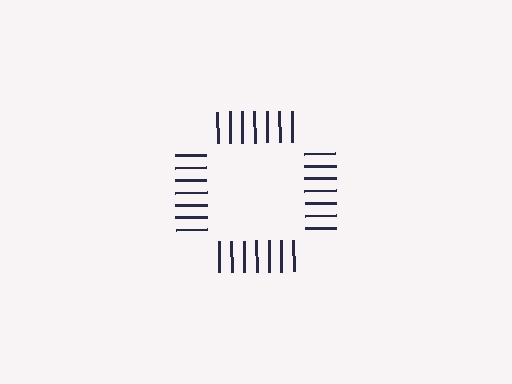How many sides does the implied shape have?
4 sides — the line-ends trace a square.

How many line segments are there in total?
28 — 7 along each of the 4 edges.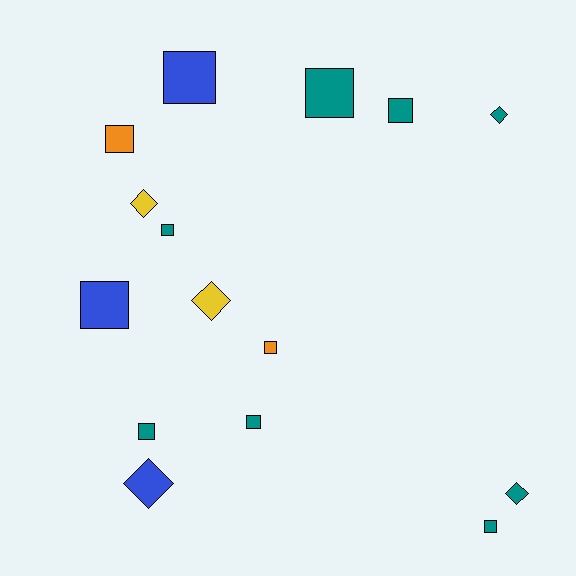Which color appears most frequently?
Teal, with 8 objects.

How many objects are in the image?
There are 15 objects.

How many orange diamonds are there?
There are no orange diamonds.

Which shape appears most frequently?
Square, with 10 objects.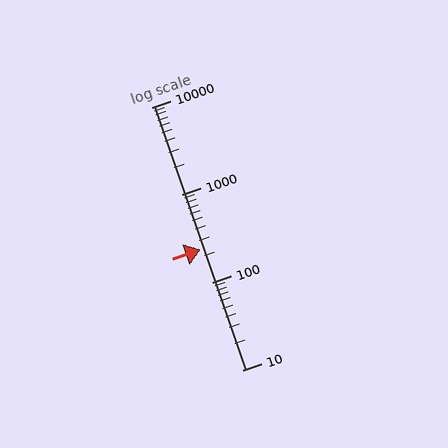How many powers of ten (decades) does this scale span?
The scale spans 3 decades, from 10 to 10000.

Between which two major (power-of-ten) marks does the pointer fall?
The pointer is between 100 and 1000.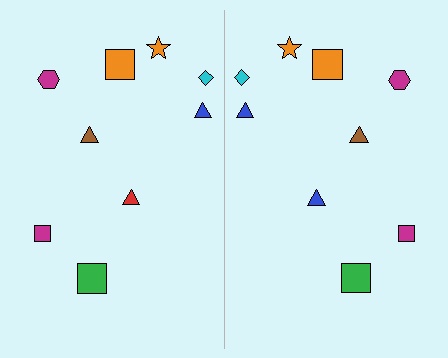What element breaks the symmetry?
The blue triangle on the right side breaks the symmetry — its mirror counterpart is red.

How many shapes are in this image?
There are 18 shapes in this image.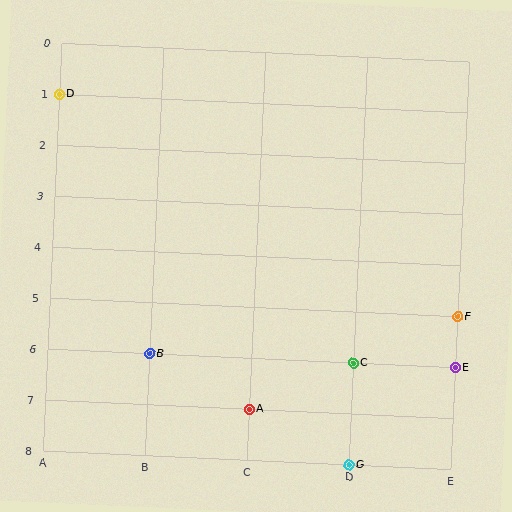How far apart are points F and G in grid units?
Points F and G are 1 column and 3 rows apart (about 3.2 grid units diagonally).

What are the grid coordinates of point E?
Point E is at grid coordinates (E, 6).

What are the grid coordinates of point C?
Point C is at grid coordinates (D, 6).